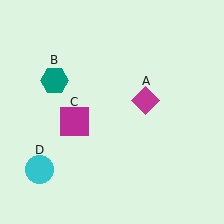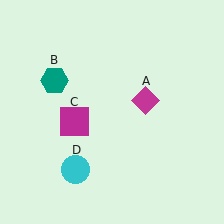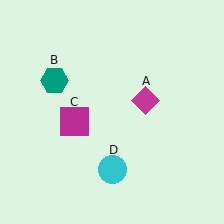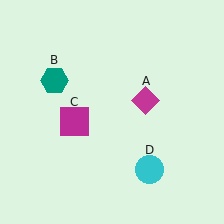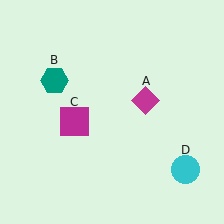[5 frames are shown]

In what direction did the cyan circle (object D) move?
The cyan circle (object D) moved right.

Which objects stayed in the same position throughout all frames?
Magenta diamond (object A) and teal hexagon (object B) and magenta square (object C) remained stationary.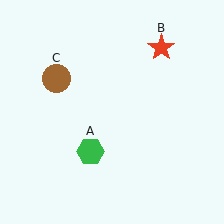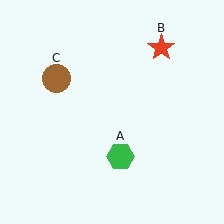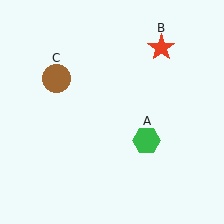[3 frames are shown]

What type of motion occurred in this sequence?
The green hexagon (object A) rotated counterclockwise around the center of the scene.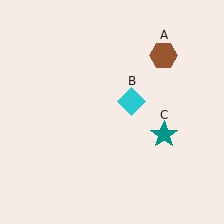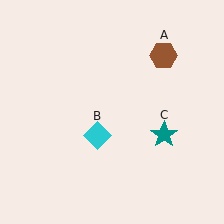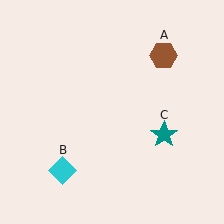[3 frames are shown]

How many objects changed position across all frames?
1 object changed position: cyan diamond (object B).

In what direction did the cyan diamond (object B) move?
The cyan diamond (object B) moved down and to the left.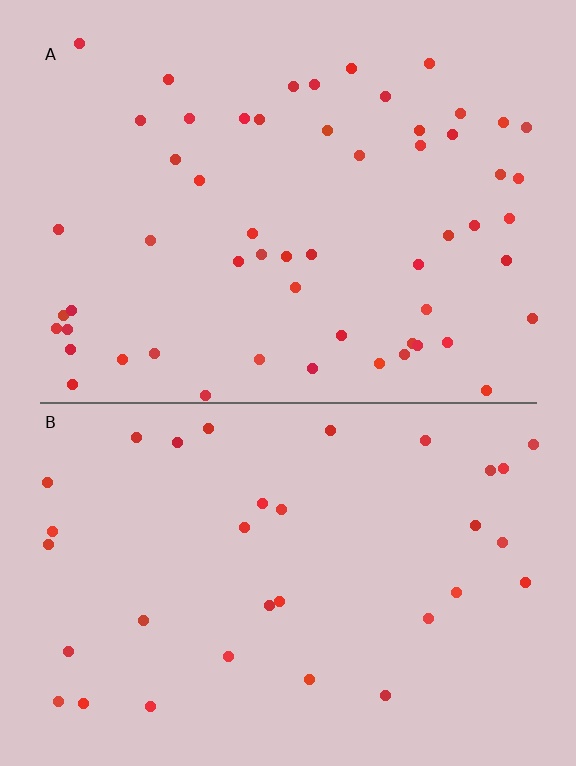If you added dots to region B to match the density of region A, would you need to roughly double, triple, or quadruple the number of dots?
Approximately double.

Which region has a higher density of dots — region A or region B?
A (the top).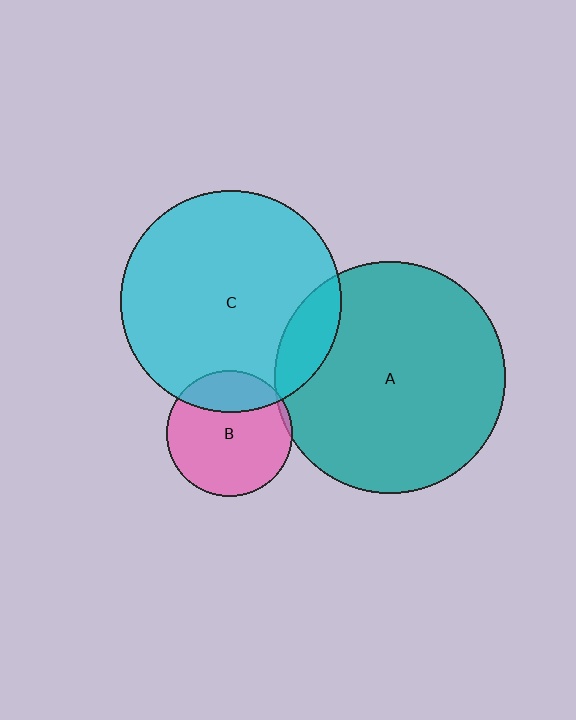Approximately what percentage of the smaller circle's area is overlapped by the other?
Approximately 15%.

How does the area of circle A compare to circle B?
Approximately 3.4 times.